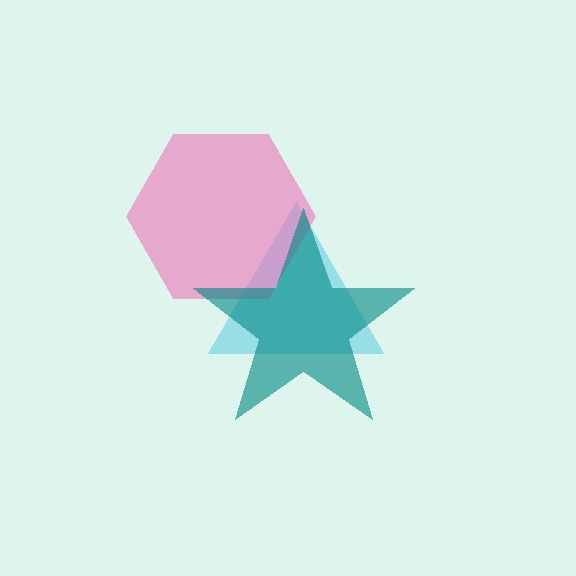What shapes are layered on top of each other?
The layered shapes are: a cyan triangle, a pink hexagon, a teal star.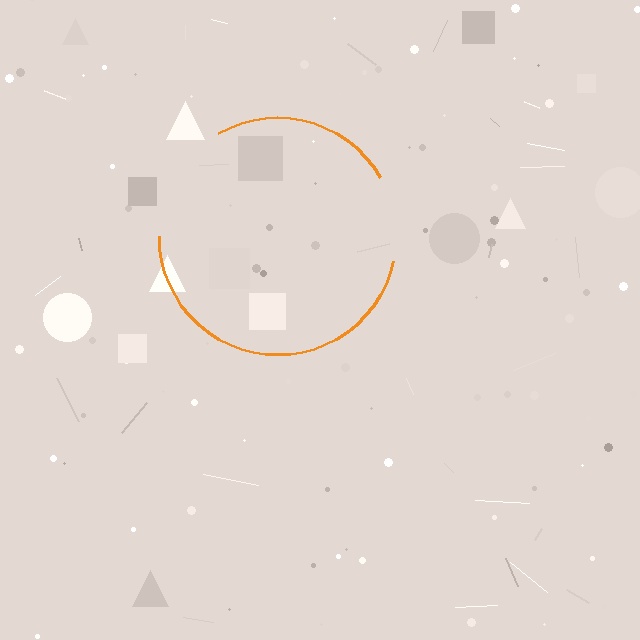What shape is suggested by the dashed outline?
The dashed outline suggests a circle.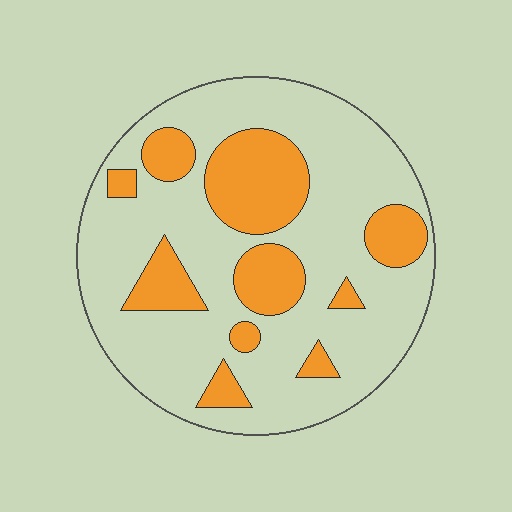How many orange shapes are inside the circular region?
10.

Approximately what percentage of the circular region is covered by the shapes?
Approximately 25%.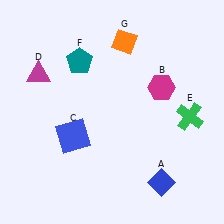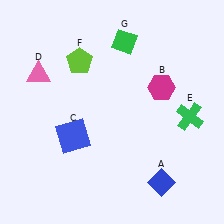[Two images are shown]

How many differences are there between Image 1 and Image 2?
There are 3 differences between the two images.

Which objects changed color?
D changed from magenta to pink. F changed from teal to lime. G changed from orange to green.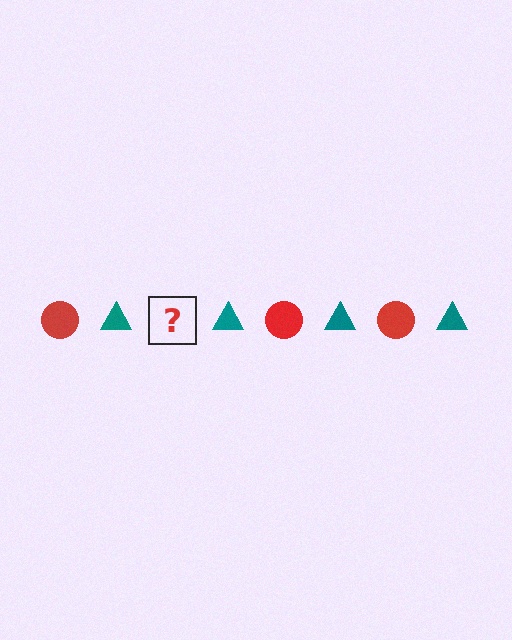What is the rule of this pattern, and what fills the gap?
The rule is that the pattern alternates between red circle and teal triangle. The gap should be filled with a red circle.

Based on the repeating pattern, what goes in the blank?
The blank should be a red circle.